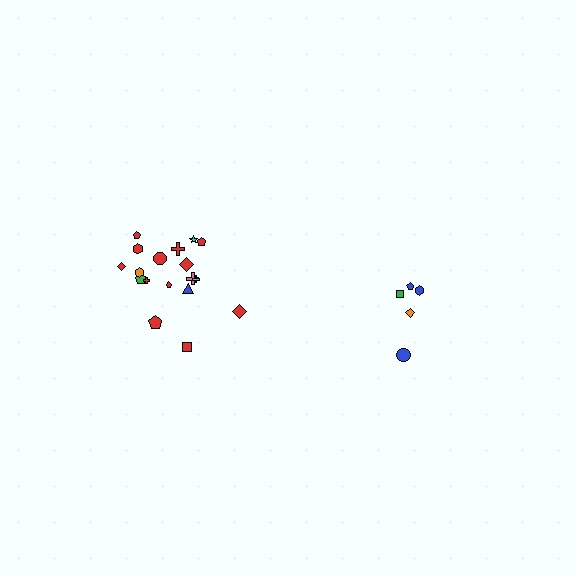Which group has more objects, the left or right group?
The left group.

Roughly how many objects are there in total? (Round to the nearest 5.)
Roughly 25 objects in total.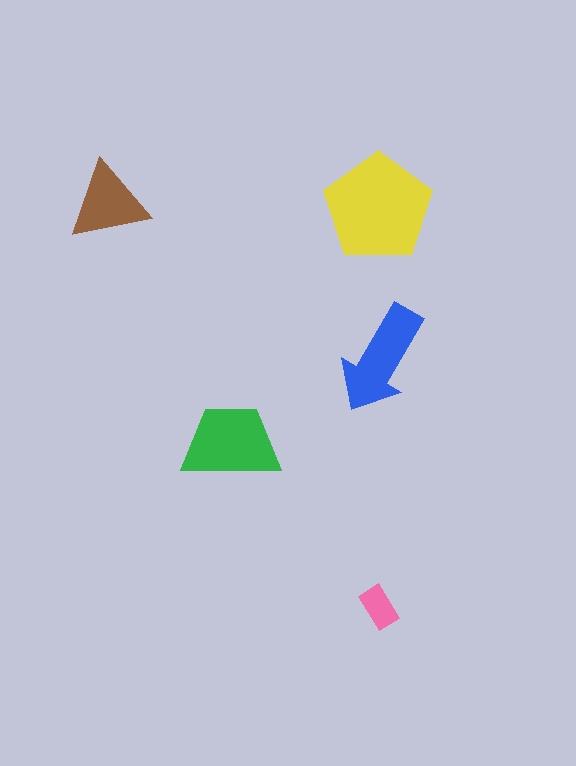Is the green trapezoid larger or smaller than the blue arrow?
Larger.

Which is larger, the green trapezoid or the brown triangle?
The green trapezoid.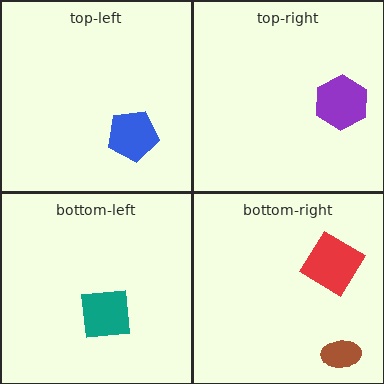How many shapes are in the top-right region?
1.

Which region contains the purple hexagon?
The top-right region.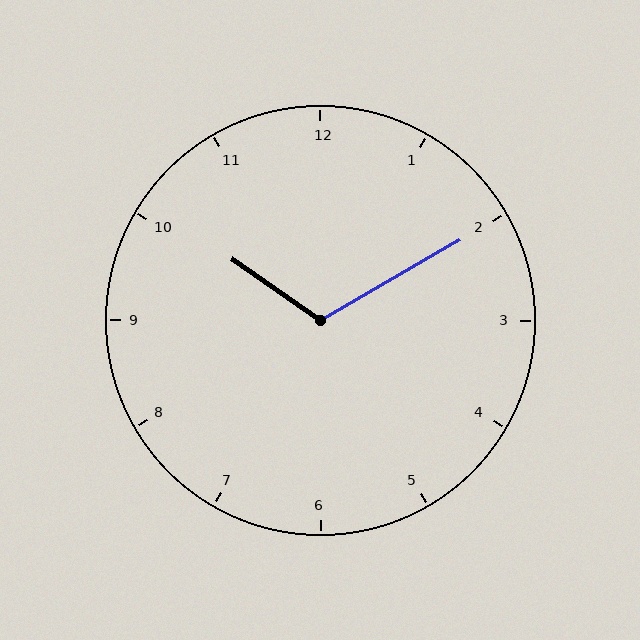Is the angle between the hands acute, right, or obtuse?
It is obtuse.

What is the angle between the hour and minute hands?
Approximately 115 degrees.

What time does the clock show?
10:10.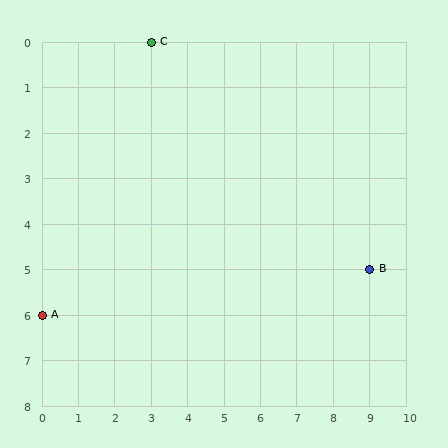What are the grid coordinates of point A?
Point A is at grid coordinates (0, 6).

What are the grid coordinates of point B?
Point B is at grid coordinates (9, 5).